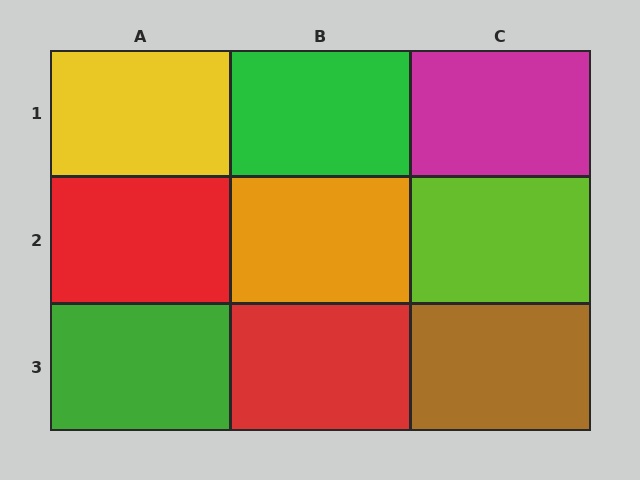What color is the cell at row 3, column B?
Red.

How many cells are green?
2 cells are green.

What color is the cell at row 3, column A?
Green.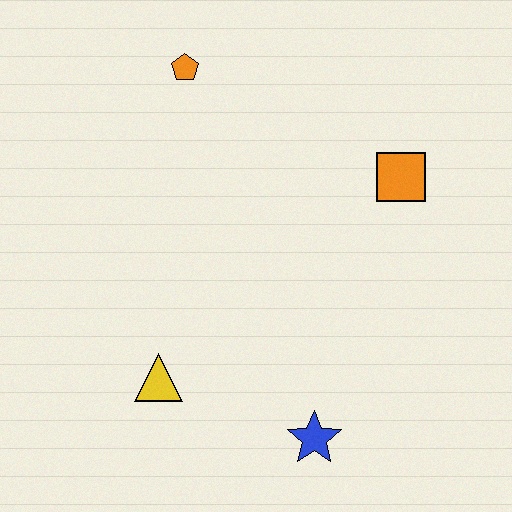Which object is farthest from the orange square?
The yellow triangle is farthest from the orange square.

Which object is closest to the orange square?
The orange pentagon is closest to the orange square.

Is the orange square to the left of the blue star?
No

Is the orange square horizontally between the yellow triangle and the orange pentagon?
No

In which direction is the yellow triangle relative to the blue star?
The yellow triangle is to the left of the blue star.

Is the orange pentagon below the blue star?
No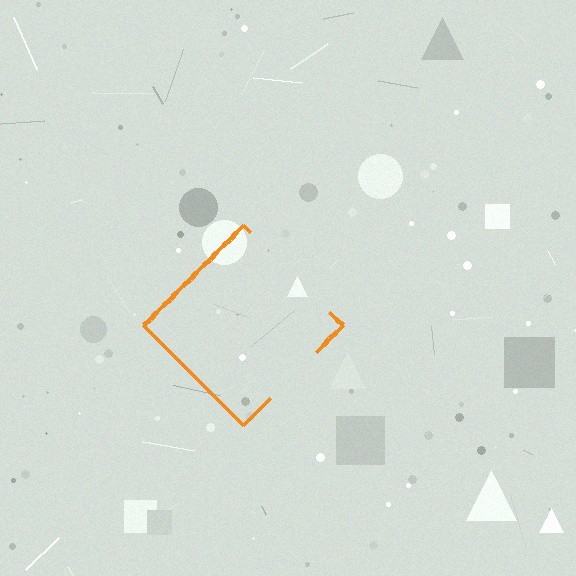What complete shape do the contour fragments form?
The contour fragments form a diamond.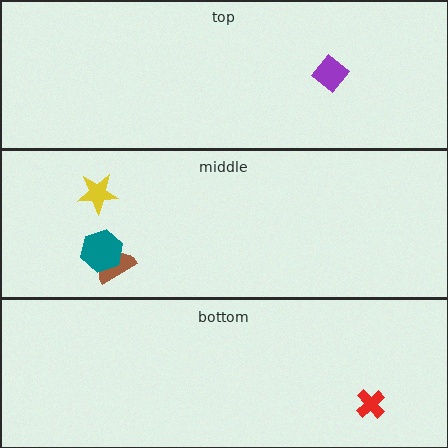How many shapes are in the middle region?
3.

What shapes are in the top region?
The purple diamond.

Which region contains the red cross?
The bottom region.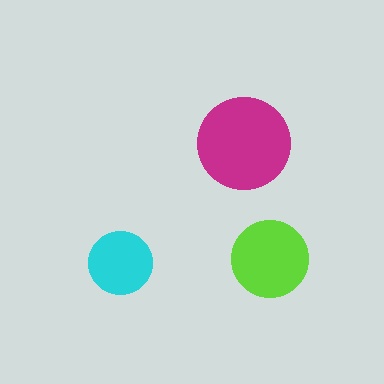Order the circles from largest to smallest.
the magenta one, the lime one, the cyan one.